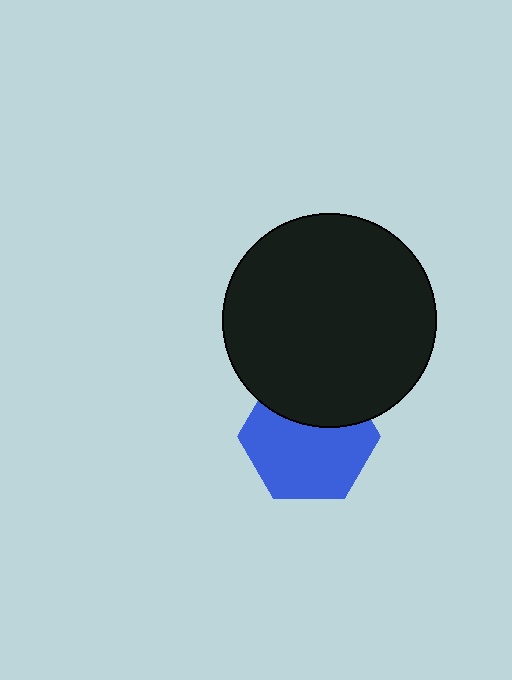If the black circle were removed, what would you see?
You would see the complete blue hexagon.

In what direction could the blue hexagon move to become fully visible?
The blue hexagon could move down. That would shift it out from behind the black circle entirely.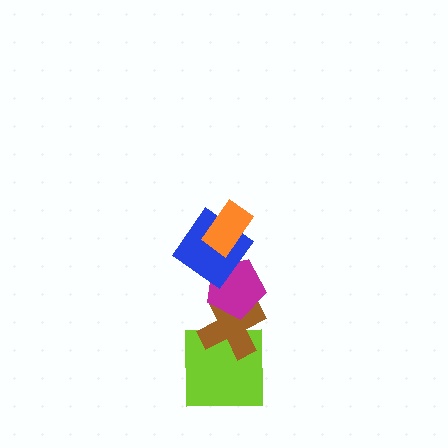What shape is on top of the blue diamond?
The orange rectangle is on top of the blue diamond.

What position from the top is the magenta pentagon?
The magenta pentagon is 3rd from the top.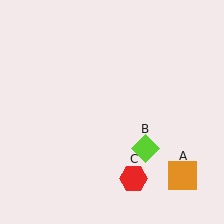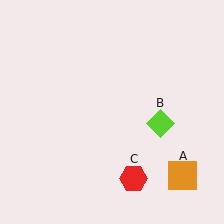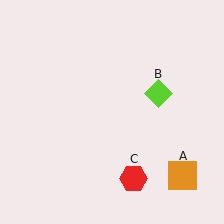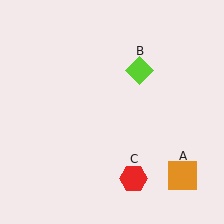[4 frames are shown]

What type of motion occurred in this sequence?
The lime diamond (object B) rotated counterclockwise around the center of the scene.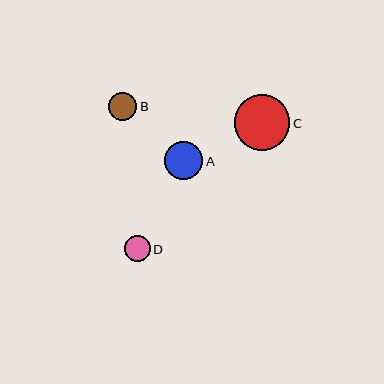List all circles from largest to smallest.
From largest to smallest: C, A, B, D.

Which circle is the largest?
Circle C is the largest with a size of approximately 55 pixels.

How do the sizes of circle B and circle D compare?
Circle B and circle D are approximately the same size.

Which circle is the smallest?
Circle D is the smallest with a size of approximately 26 pixels.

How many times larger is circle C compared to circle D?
Circle C is approximately 2.1 times the size of circle D.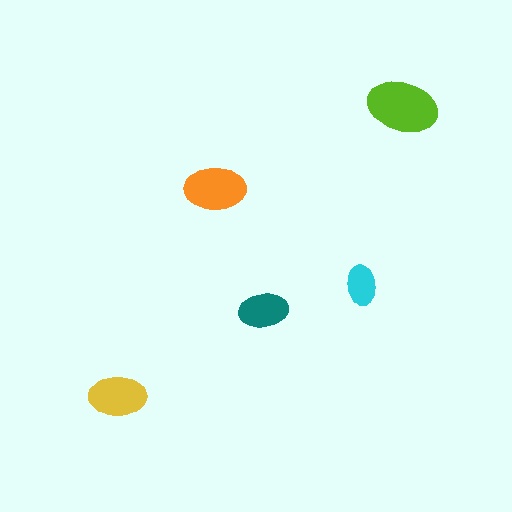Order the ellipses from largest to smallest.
the lime one, the orange one, the yellow one, the teal one, the cyan one.